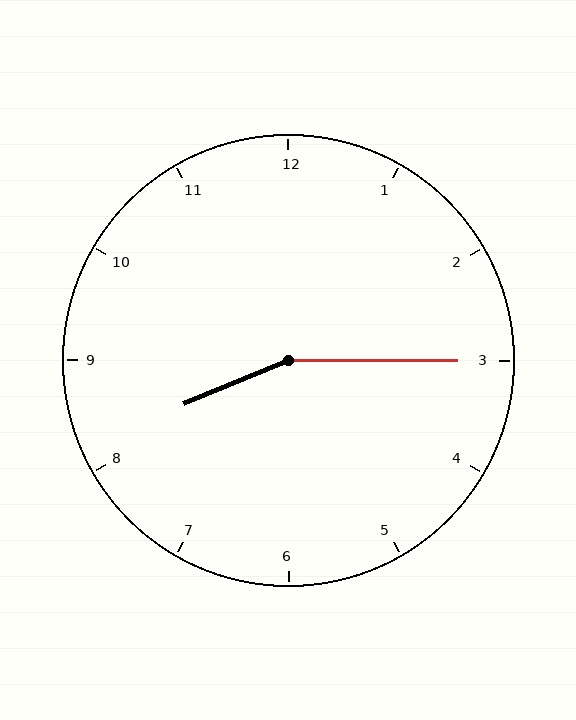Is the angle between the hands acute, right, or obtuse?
It is obtuse.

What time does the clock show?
8:15.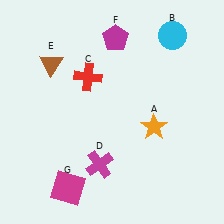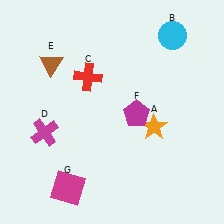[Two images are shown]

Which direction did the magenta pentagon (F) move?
The magenta pentagon (F) moved down.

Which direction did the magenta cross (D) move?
The magenta cross (D) moved left.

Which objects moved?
The objects that moved are: the magenta cross (D), the magenta pentagon (F).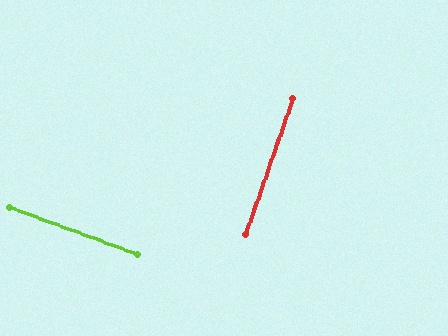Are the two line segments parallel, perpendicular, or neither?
Perpendicular — they meet at approximately 89°.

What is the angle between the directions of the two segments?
Approximately 89 degrees.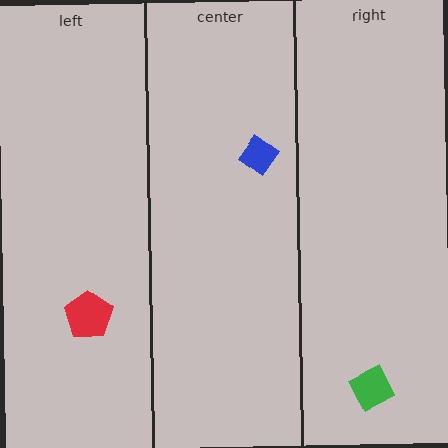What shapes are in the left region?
The red pentagon.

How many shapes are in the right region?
1.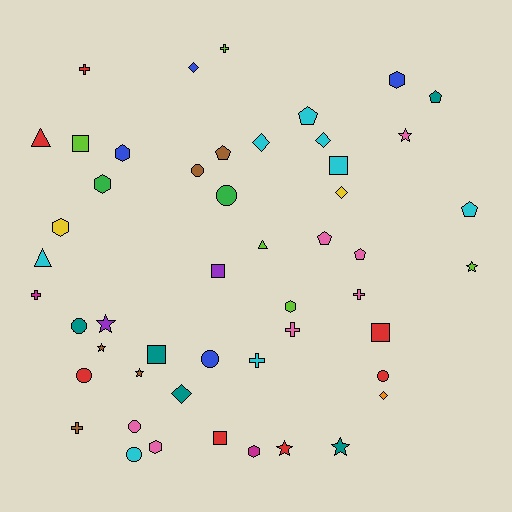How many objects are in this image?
There are 50 objects.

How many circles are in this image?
There are 8 circles.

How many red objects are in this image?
There are 7 red objects.